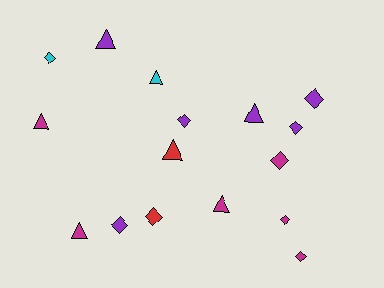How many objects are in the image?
There are 16 objects.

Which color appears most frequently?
Magenta, with 6 objects.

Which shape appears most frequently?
Diamond, with 9 objects.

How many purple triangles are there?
There are 2 purple triangles.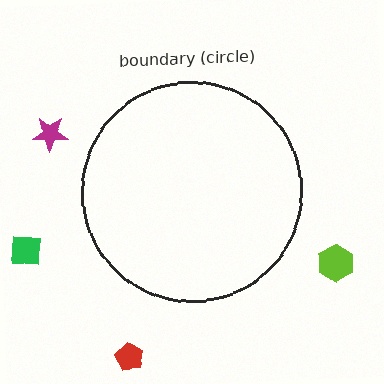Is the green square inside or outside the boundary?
Outside.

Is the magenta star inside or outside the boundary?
Outside.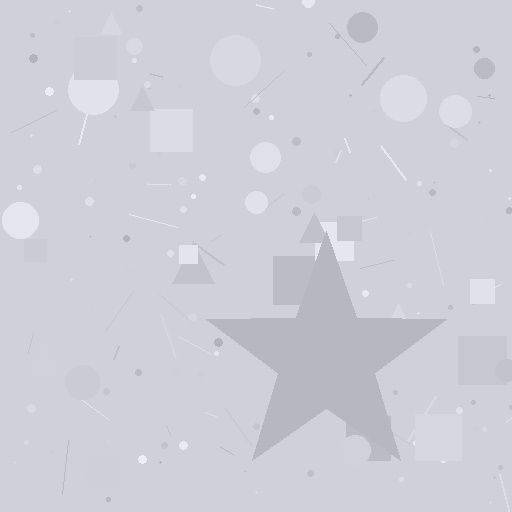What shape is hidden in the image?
A star is hidden in the image.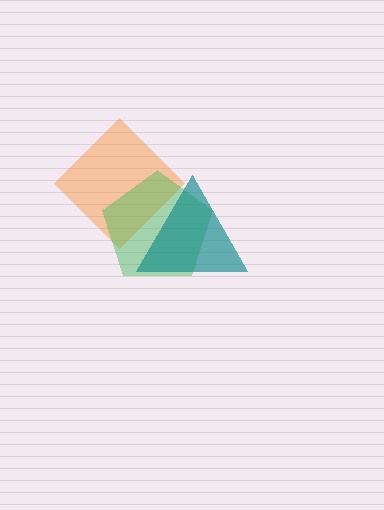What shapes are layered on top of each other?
The layered shapes are: an orange diamond, a green pentagon, a teal triangle.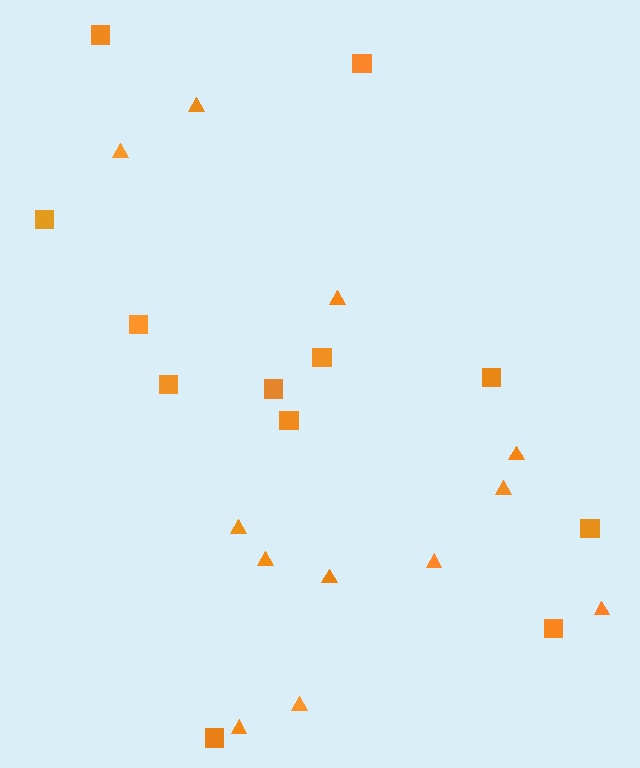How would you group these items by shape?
There are 2 groups: one group of squares (12) and one group of triangles (12).